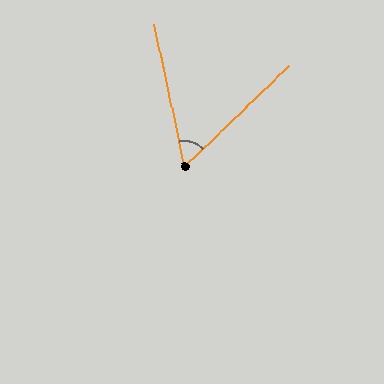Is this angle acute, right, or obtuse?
It is acute.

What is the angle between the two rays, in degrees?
Approximately 58 degrees.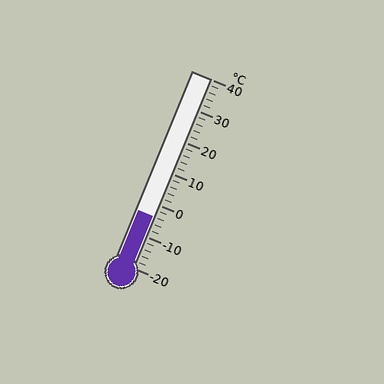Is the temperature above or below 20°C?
The temperature is below 20°C.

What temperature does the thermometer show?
The thermometer shows approximately -4°C.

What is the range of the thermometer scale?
The thermometer scale ranges from -20°C to 40°C.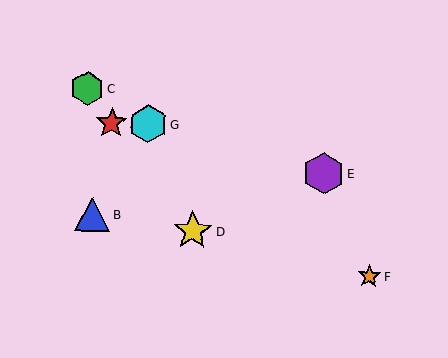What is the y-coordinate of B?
Object B is at y≈214.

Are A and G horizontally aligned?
Yes, both are at y≈123.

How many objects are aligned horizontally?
2 objects (A, G) are aligned horizontally.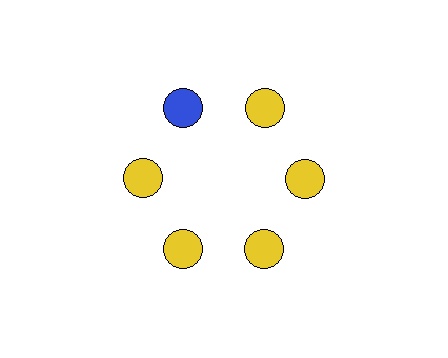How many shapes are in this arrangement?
There are 6 shapes arranged in a ring pattern.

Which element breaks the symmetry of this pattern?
The blue circle at roughly the 11 o'clock position breaks the symmetry. All other shapes are yellow circles.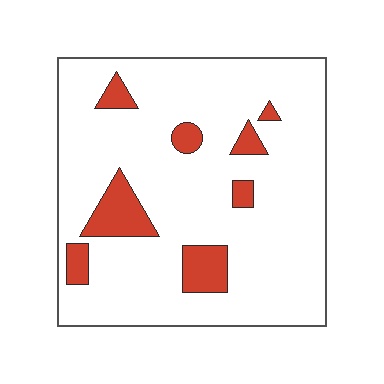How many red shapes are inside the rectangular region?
8.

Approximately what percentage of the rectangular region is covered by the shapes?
Approximately 15%.